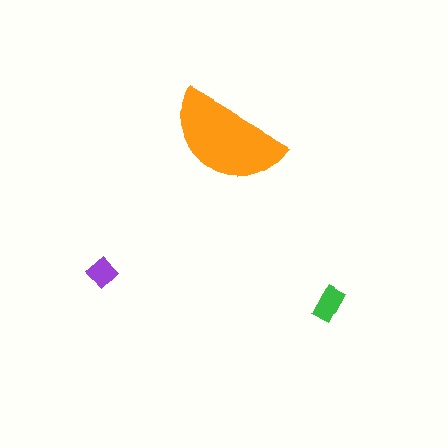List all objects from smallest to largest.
The purple diamond, the green rectangle, the orange semicircle.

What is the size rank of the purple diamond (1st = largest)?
3rd.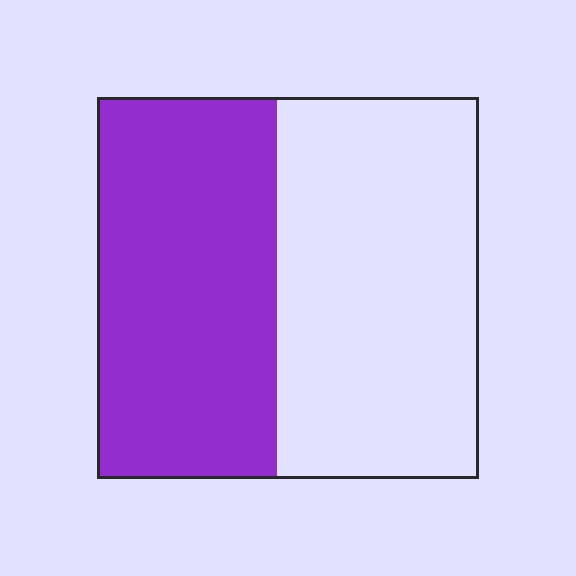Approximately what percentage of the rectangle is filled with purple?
Approximately 45%.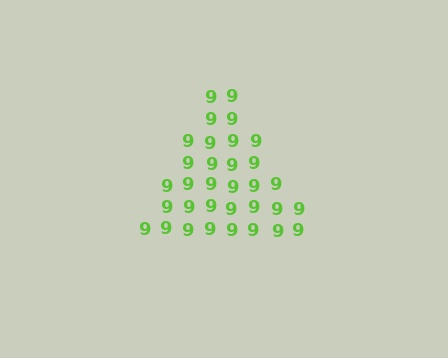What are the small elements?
The small elements are digit 9's.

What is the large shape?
The large shape is a triangle.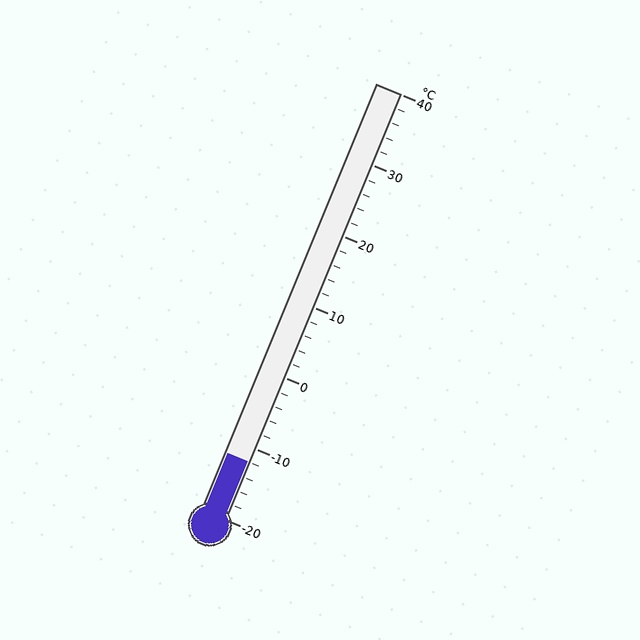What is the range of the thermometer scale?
The thermometer scale ranges from -20°C to 40°C.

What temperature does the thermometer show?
The thermometer shows approximately -12°C.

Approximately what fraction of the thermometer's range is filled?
The thermometer is filled to approximately 15% of its range.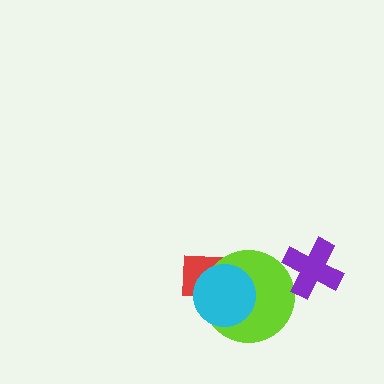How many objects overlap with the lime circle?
2 objects overlap with the lime circle.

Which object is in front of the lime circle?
The cyan circle is in front of the lime circle.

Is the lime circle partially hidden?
Yes, it is partially covered by another shape.